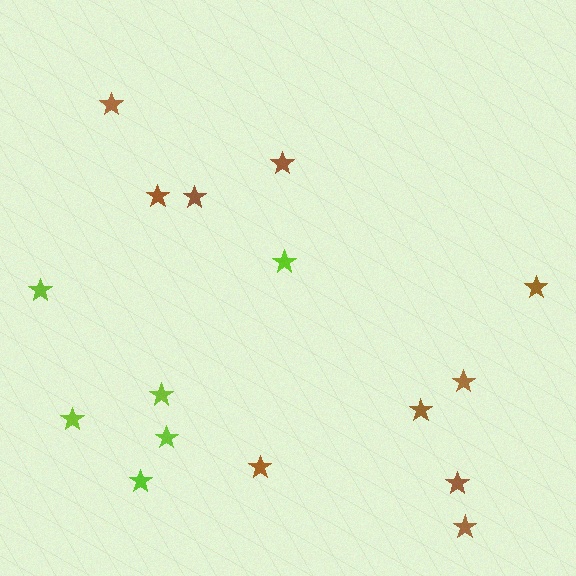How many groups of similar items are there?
There are 2 groups: one group of brown stars (10) and one group of lime stars (6).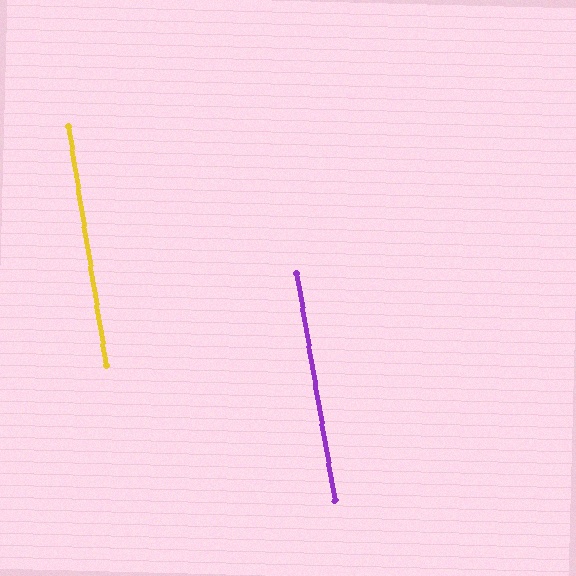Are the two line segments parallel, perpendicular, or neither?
Parallel — their directions differ by only 0.7°.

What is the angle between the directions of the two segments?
Approximately 1 degree.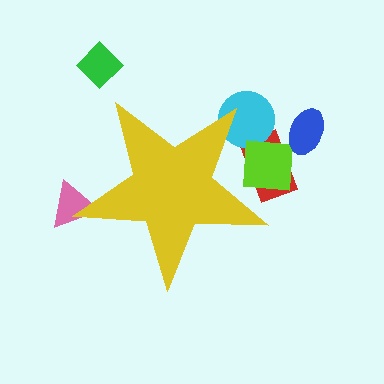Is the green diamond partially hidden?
No, the green diamond is fully visible.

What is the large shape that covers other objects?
A yellow star.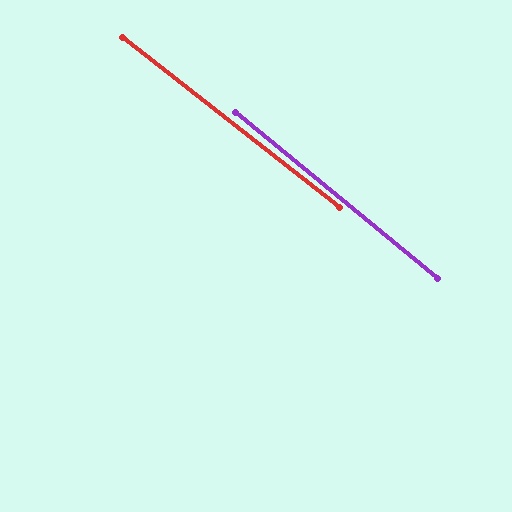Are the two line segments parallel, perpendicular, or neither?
Parallel — their directions differ by only 1.3°.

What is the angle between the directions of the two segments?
Approximately 1 degree.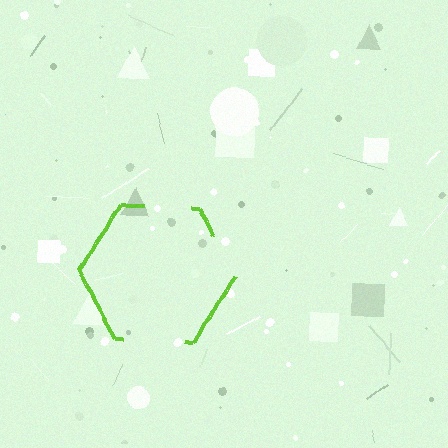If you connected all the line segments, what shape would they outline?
They would outline a hexagon.